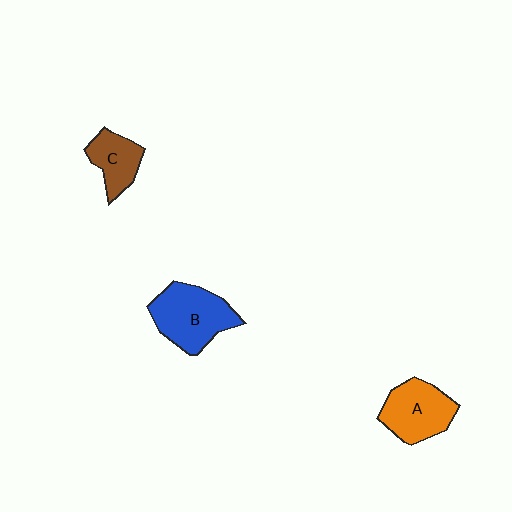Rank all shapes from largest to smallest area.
From largest to smallest: B (blue), A (orange), C (brown).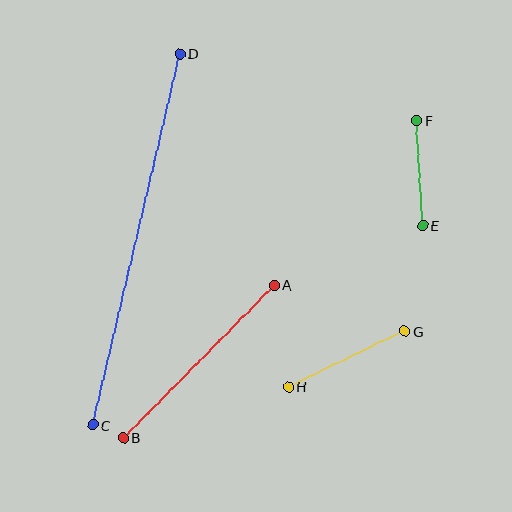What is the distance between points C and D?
The distance is approximately 381 pixels.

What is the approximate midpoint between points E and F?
The midpoint is at approximately (420, 173) pixels.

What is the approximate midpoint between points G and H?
The midpoint is at approximately (347, 359) pixels.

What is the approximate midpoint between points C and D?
The midpoint is at approximately (136, 239) pixels.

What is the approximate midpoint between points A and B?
The midpoint is at approximately (199, 361) pixels.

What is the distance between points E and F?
The distance is approximately 105 pixels.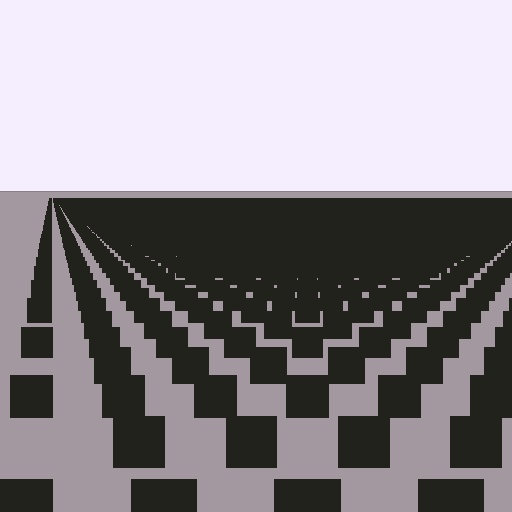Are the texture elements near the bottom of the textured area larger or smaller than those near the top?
Larger. Near the bottom, elements are closer to the viewer and appear at a bigger on-screen size.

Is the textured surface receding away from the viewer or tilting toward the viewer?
The surface is receding away from the viewer. Texture elements get smaller and denser toward the top.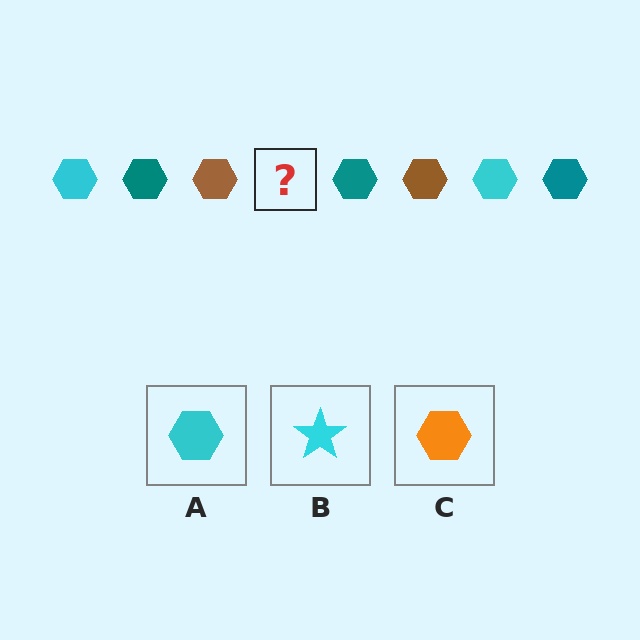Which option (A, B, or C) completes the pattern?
A.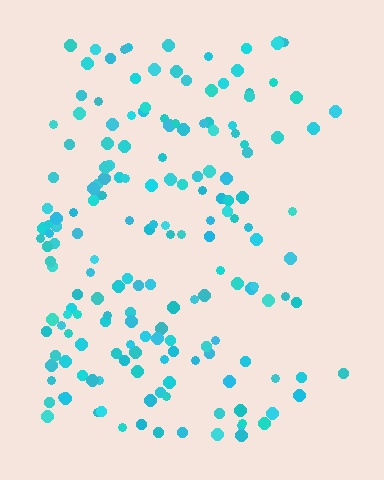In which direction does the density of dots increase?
From right to left, with the left side densest.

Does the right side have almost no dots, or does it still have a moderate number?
Still a moderate number, just noticeably fewer than the left.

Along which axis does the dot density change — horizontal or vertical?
Horizontal.